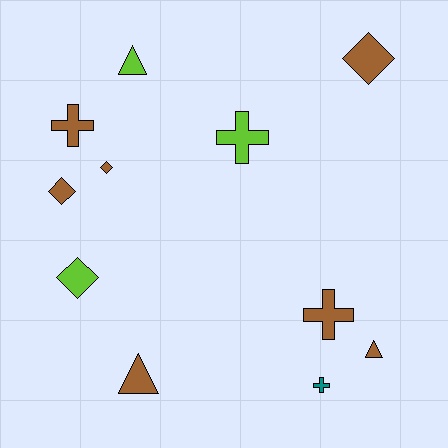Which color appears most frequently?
Brown, with 7 objects.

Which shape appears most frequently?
Cross, with 4 objects.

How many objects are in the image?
There are 11 objects.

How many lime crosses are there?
There is 1 lime cross.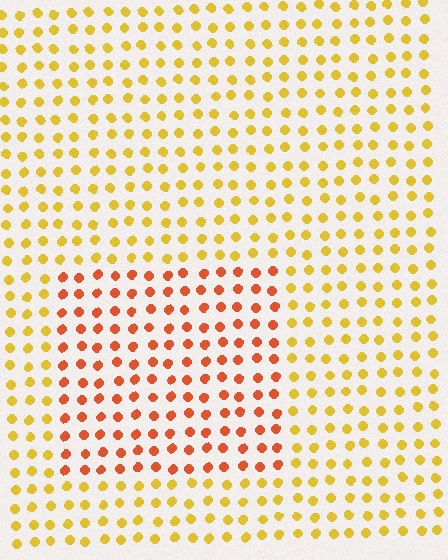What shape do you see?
I see a rectangle.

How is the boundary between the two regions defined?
The boundary is defined purely by a slight shift in hue (about 38 degrees). Spacing, size, and orientation are identical on both sides.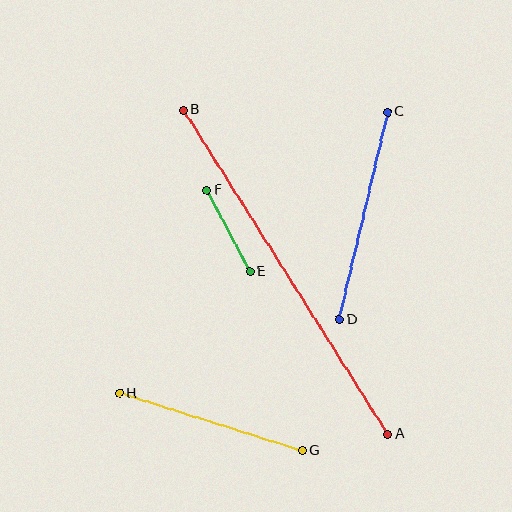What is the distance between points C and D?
The distance is approximately 213 pixels.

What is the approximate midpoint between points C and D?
The midpoint is at approximately (364, 216) pixels.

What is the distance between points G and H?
The distance is approximately 191 pixels.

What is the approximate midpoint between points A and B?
The midpoint is at approximately (286, 272) pixels.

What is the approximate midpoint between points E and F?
The midpoint is at approximately (228, 231) pixels.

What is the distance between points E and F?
The distance is approximately 92 pixels.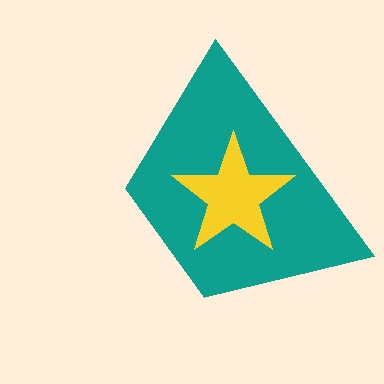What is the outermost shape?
The teal trapezoid.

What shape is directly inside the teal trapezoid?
The yellow star.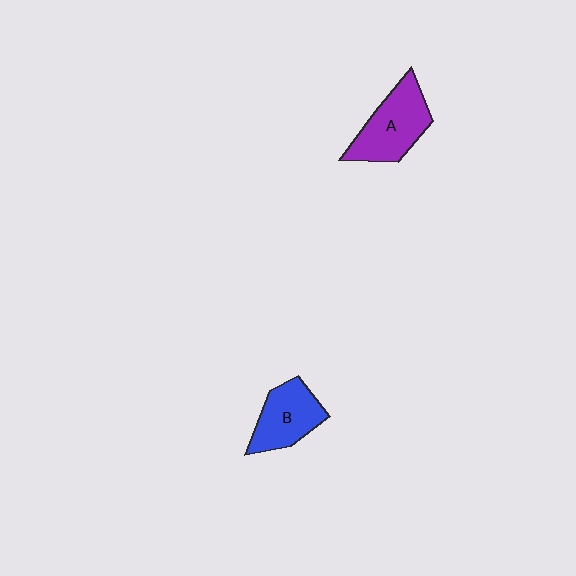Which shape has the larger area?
Shape A (purple).